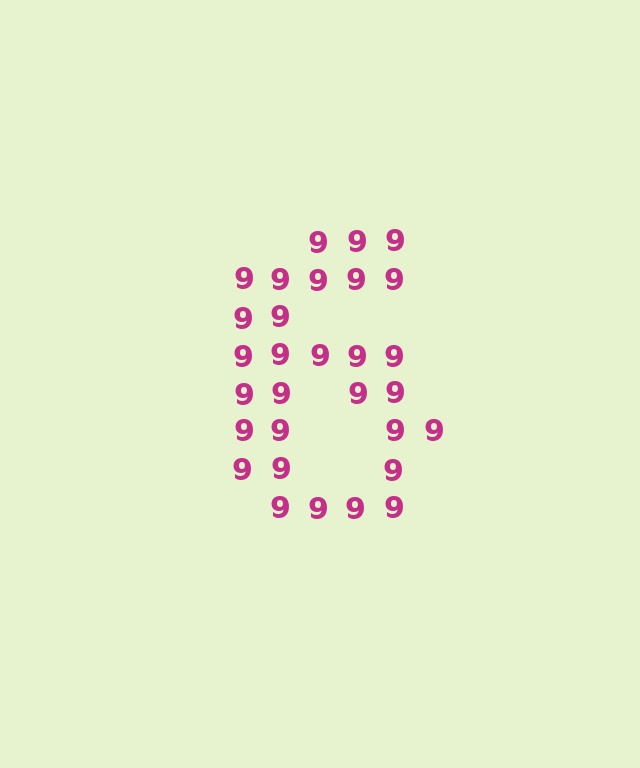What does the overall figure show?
The overall figure shows the digit 6.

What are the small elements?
The small elements are digit 9's.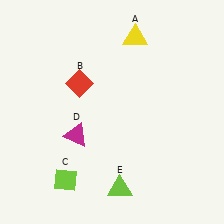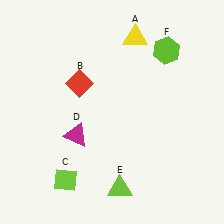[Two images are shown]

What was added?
A lime hexagon (F) was added in Image 2.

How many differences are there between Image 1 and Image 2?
There is 1 difference between the two images.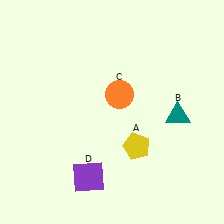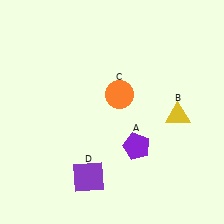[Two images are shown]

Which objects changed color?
A changed from yellow to purple. B changed from teal to yellow.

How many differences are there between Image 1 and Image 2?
There are 2 differences between the two images.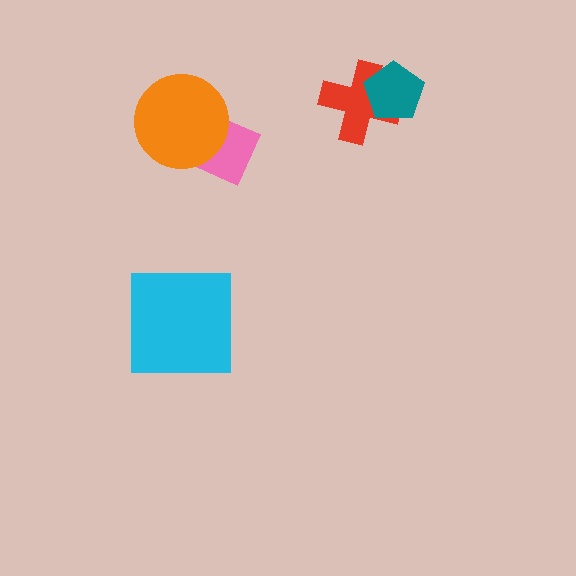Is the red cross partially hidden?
Yes, it is partially covered by another shape.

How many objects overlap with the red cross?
1 object overlaps with the red cross.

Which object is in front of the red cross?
The teal pentagon is in front of the red cross.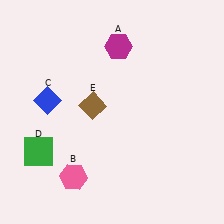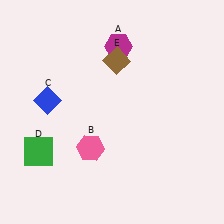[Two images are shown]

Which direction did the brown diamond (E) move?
The brown diamond (E) moved up.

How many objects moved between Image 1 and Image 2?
2 objects moved between the two images.